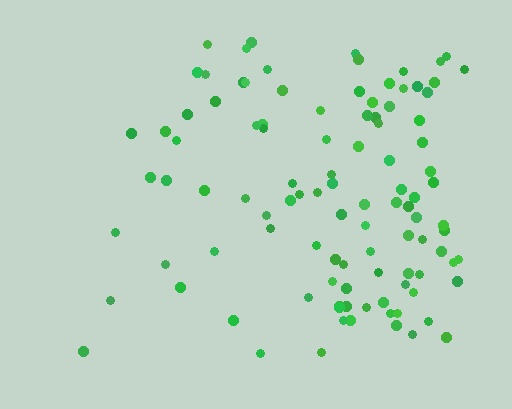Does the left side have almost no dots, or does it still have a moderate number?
Still a moderate number, just noticeably fewer than the right.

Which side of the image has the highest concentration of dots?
The right.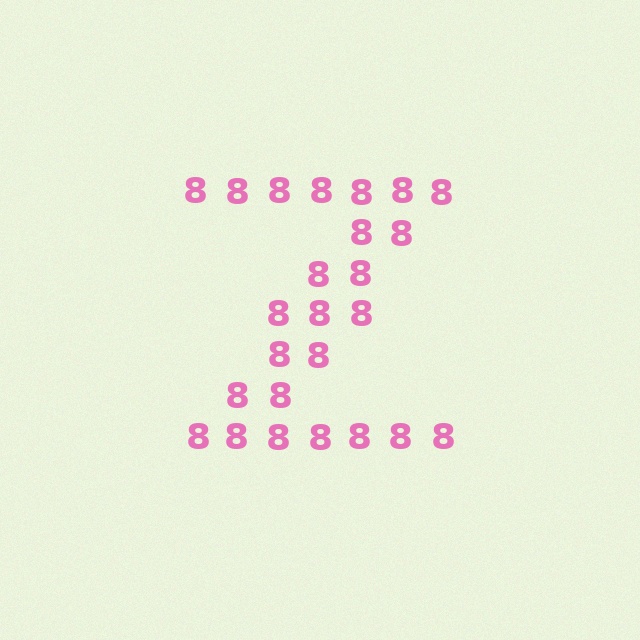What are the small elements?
The small elements are digit 8's.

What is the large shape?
The large shape is the letter Z.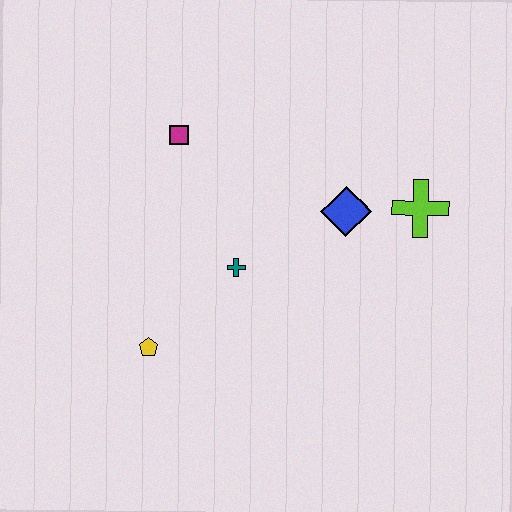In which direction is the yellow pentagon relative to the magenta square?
The yellow pentagon is below the magenta square.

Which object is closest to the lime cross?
The blue diamond is closest to the lime cross.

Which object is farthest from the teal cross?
The lime cross is farthest from the teal cross.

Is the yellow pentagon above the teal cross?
No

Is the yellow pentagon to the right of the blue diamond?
No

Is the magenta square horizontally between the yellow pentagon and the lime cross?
Yes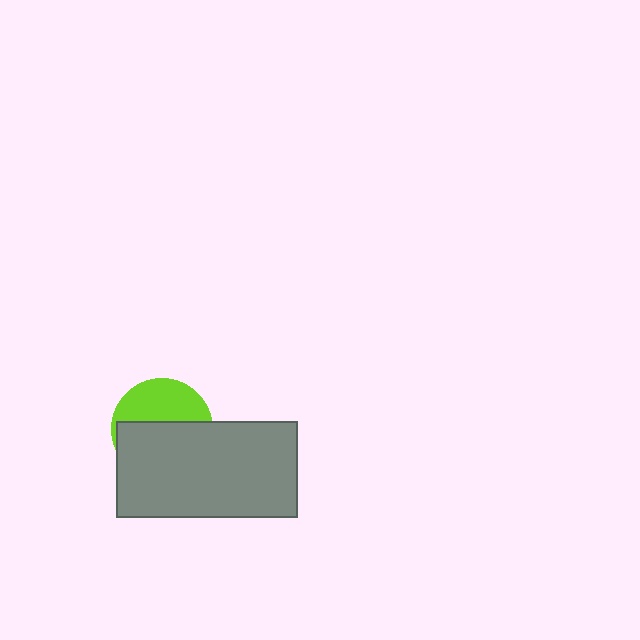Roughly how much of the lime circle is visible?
A small part of it is visible (roughly 42%).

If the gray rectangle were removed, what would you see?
You would see the complete lime circle.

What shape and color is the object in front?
The object in front is a gray rectangle.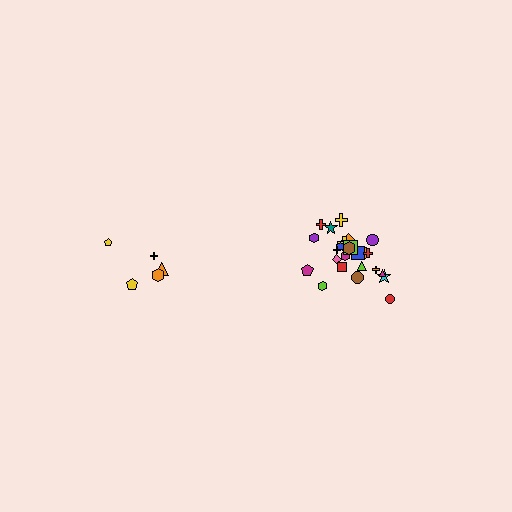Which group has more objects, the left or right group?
The right group.